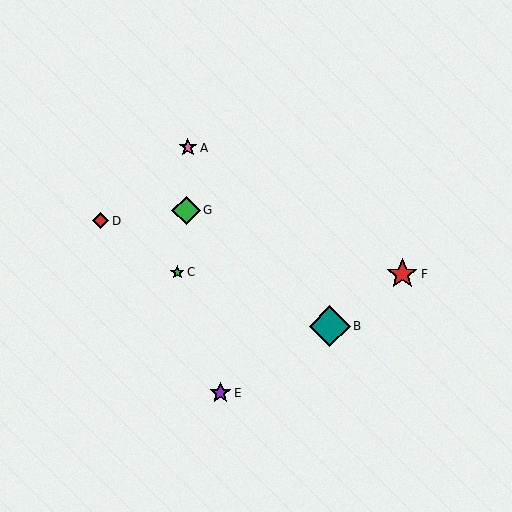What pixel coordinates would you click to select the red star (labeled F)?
Click at (402, 274) to select the red star F.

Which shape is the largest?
The teal diamond (labeled B) is the largest.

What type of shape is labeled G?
Shape G is a green diamond.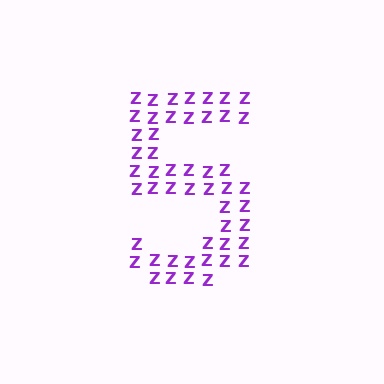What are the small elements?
The small elements are letter Z's.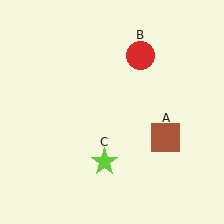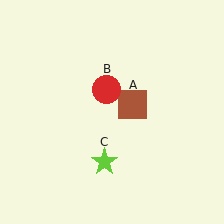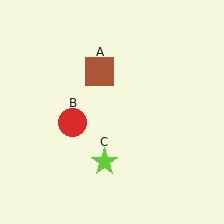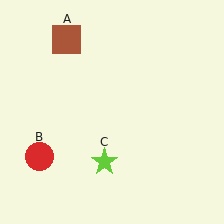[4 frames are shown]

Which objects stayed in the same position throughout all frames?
Lime star (object C) remained stationary.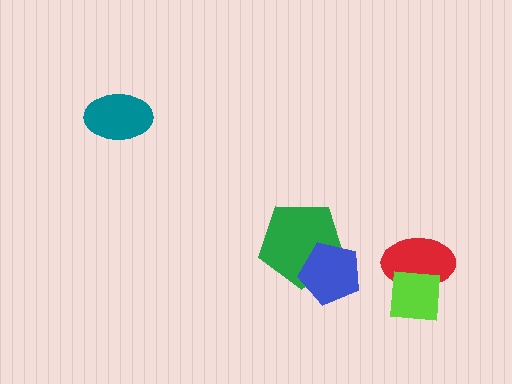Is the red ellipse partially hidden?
Yes, it is partially covered by another shape.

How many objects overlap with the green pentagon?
1 object overlaps with the green pentagon.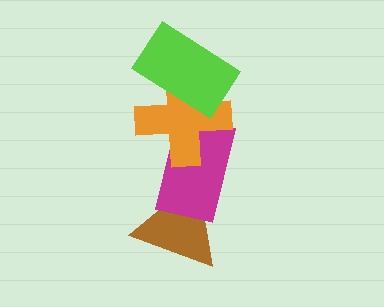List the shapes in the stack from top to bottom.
From top to bottom: the lime rectangle, the orange cross, the magenta rectangle, the brown triangle.